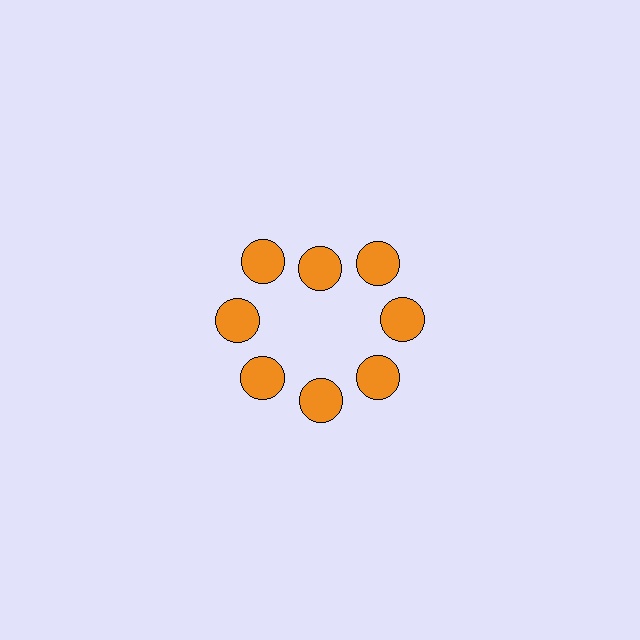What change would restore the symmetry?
The symmetry would be restored by moving it outward, back onto the ring so that all 8 circles sit at equal angles and equal distance from the center.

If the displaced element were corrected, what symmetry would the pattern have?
It would have 8-fold rotational symmetry — the pattern would map onto itself every 45 degrees.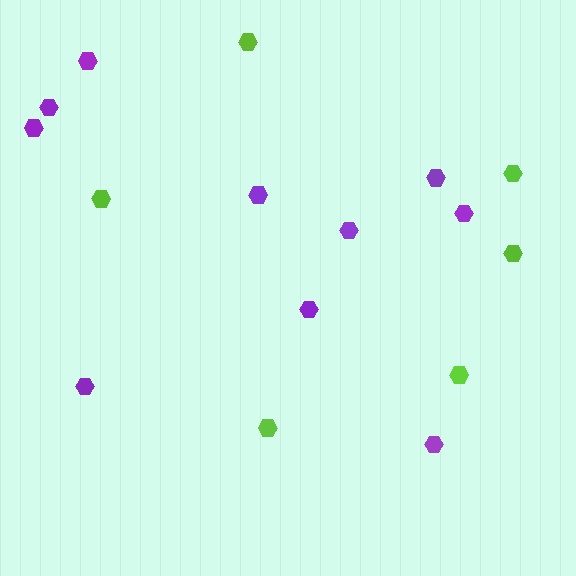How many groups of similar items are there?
There are 2 groups: one group of lime hexagons (6) and one group of purple hexagons (10).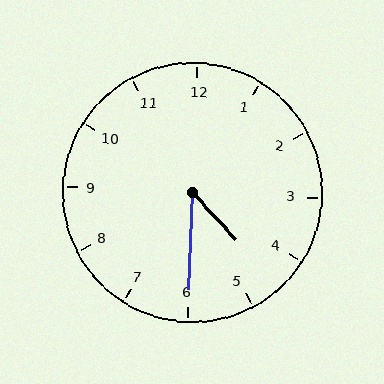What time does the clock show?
4:30.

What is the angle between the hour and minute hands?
Approximately 45 degrees.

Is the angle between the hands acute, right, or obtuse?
It is acute.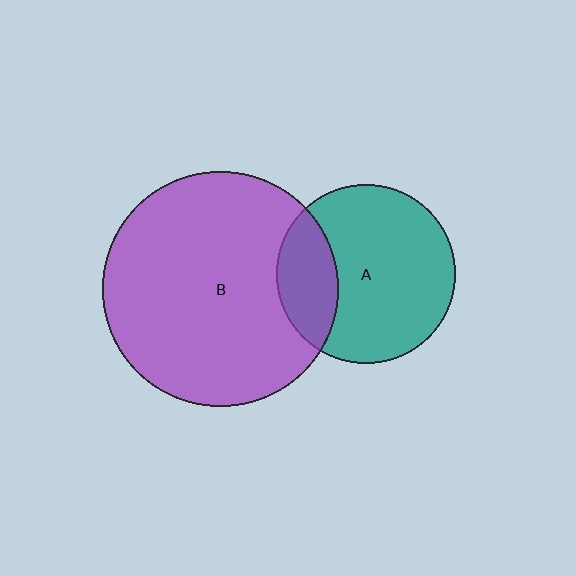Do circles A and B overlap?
Yes.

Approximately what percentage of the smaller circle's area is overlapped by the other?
Approximately 25%.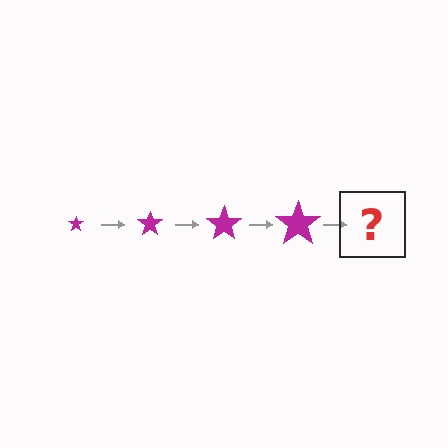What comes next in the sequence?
The next element should be a magenta star, larger than the previous one.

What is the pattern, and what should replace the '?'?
The pattern is that the star gets progressively larger each step. The '?' should be a magenta star, larger than the previous one.